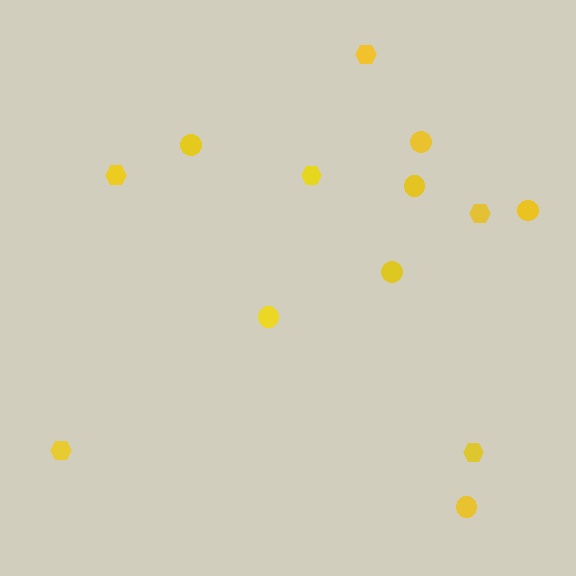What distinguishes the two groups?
There are 2 groups: one group of circles (7) and one group of hexagons (6).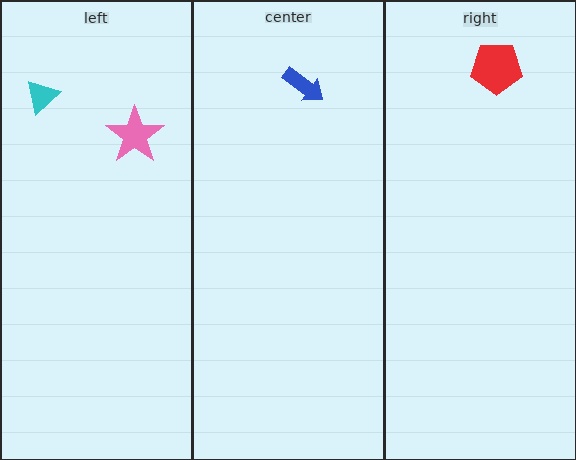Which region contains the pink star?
The left region.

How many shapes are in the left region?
2.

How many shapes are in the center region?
1.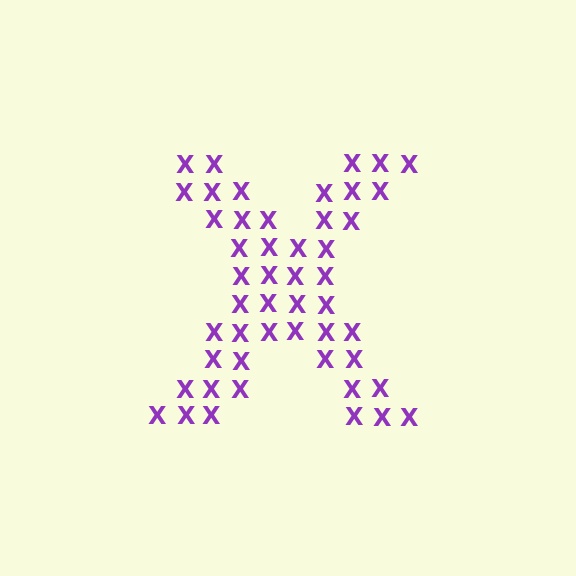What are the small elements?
The small elements are letter X's.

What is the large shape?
The large shape is the letter X.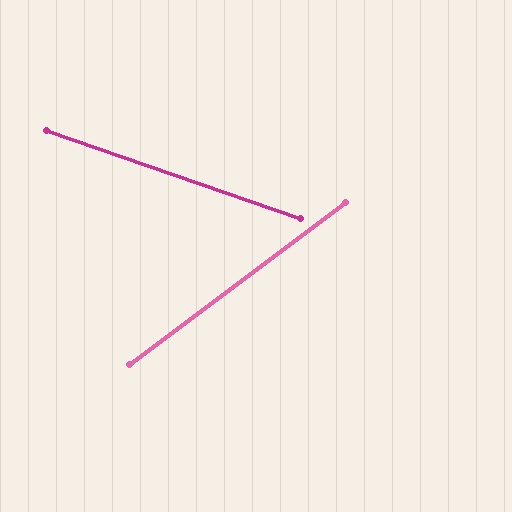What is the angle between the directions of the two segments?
Approximately 56 degrees.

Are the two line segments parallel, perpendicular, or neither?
Neither parallel nor perpendicular — they differ by about 56°.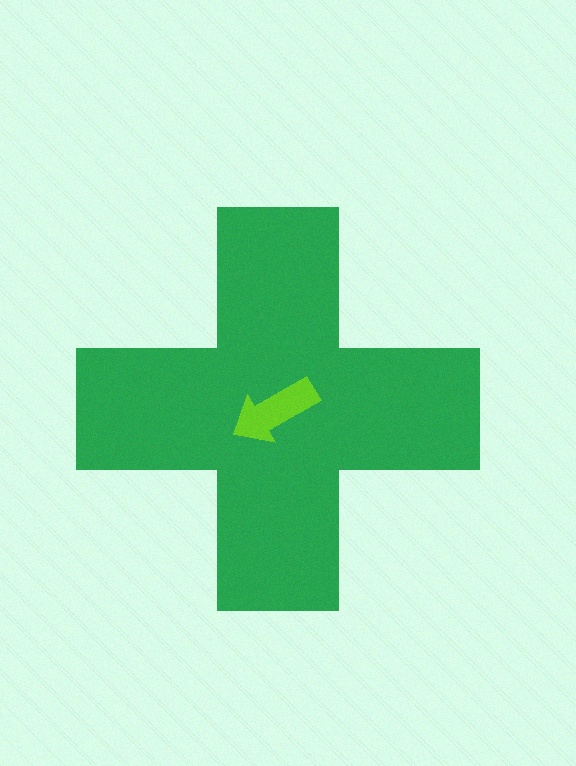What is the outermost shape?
The green cross.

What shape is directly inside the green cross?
The lime arrow.